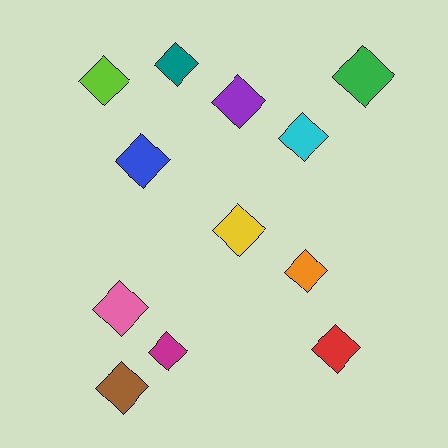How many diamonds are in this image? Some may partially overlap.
There are 12 diamonds.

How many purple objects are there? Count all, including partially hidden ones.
There is 1 purple object.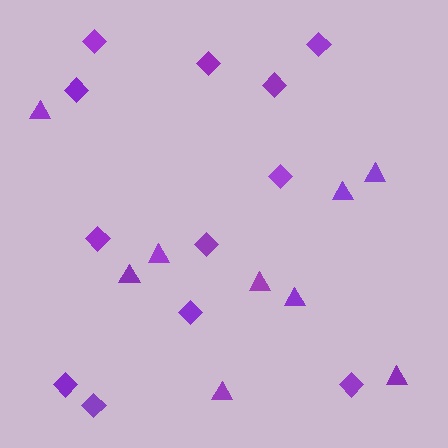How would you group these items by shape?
There are 2 groups: one group of triangles (9) and one group of diamonds (12).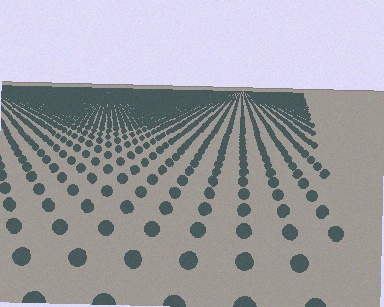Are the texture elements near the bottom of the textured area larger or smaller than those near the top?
Larger. Near the bottom, elements are closer to the viewer and appear at a bigger on-screen size.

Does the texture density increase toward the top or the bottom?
Density increases toward the top.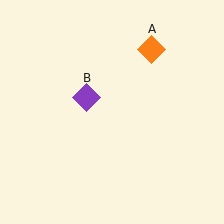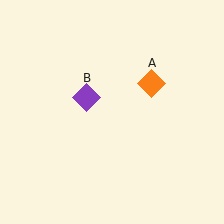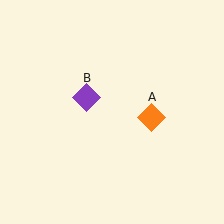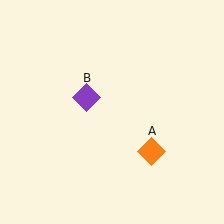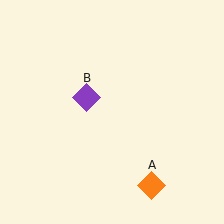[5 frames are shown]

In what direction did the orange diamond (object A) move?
The orange diamond (object A) moved down.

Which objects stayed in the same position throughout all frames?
Purple diamond (object B) remained stationary.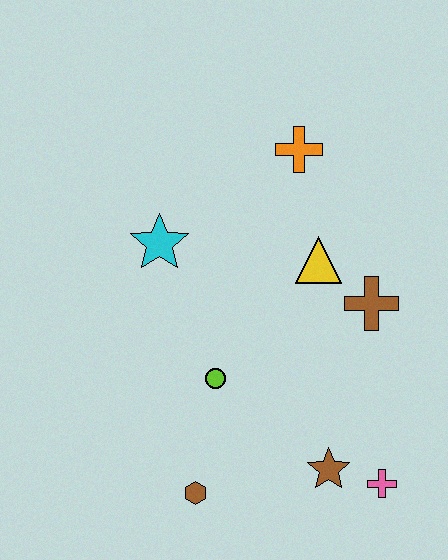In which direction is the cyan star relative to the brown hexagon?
The cyan star is above the brown hexagon.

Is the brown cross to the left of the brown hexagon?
No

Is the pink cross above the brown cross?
No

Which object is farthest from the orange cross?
The brown hexagon is farthest from the orange cross.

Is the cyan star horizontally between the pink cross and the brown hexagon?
No